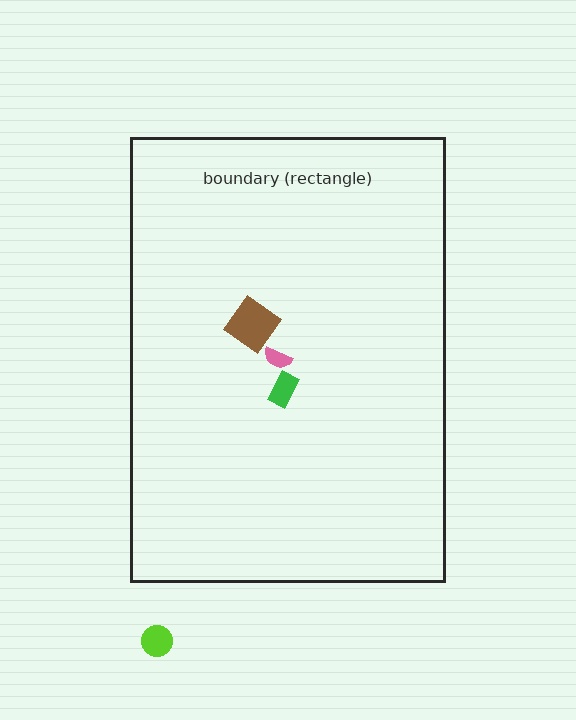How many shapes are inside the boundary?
3 inside, 1 outside.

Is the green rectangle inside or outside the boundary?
Inside.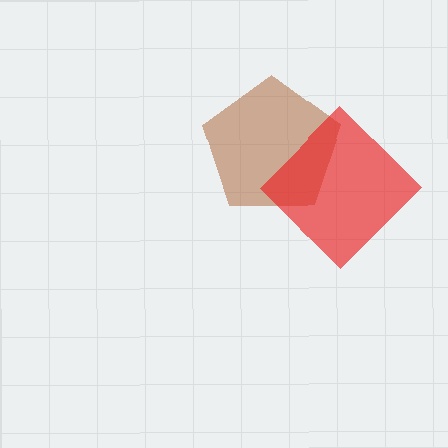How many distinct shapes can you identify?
There are 2 distinct shapes: a brown pentagon, a red diamond.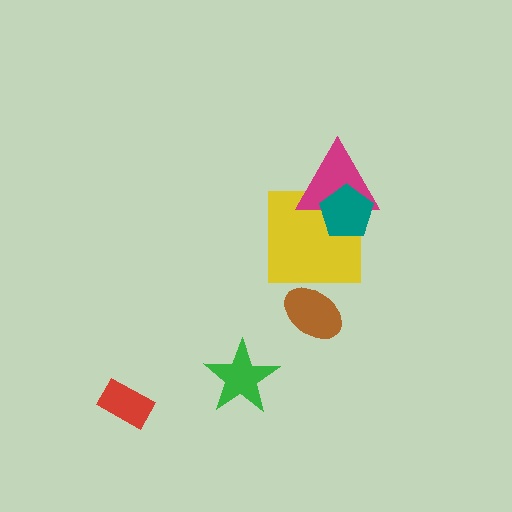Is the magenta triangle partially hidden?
Yes, it is partially covered by another shape.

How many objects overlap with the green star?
0 objects overlap with the green star.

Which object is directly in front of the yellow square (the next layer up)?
The magenta triangle is directly in front of the yellow square.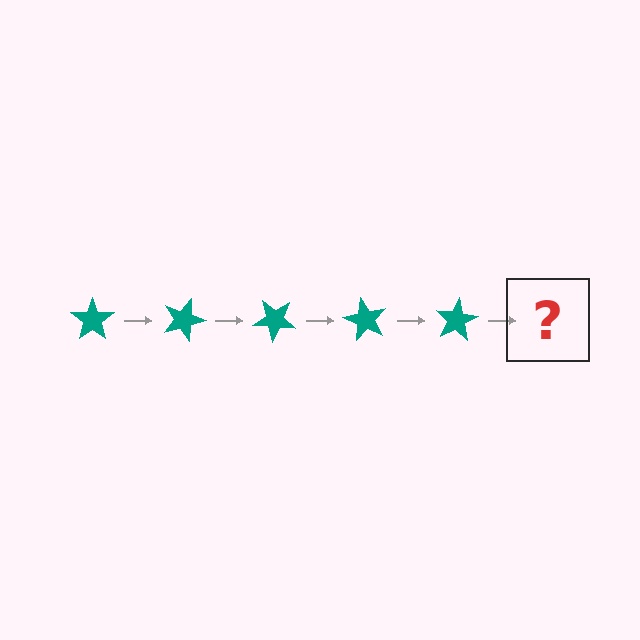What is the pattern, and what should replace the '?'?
The pattern is that the star rotates 20 degrees each step. The '?' should be a teal star rotated 100 degrees.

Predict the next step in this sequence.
The next step is a teal star rotated 100 degrees.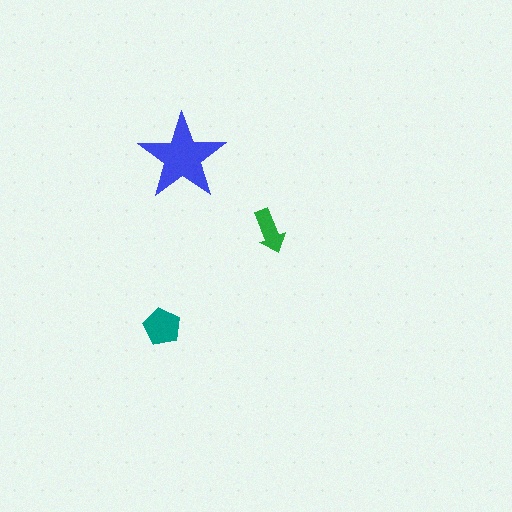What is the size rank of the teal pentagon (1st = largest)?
2nd.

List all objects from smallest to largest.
The green arrow, the teal pentagon, the blue star.